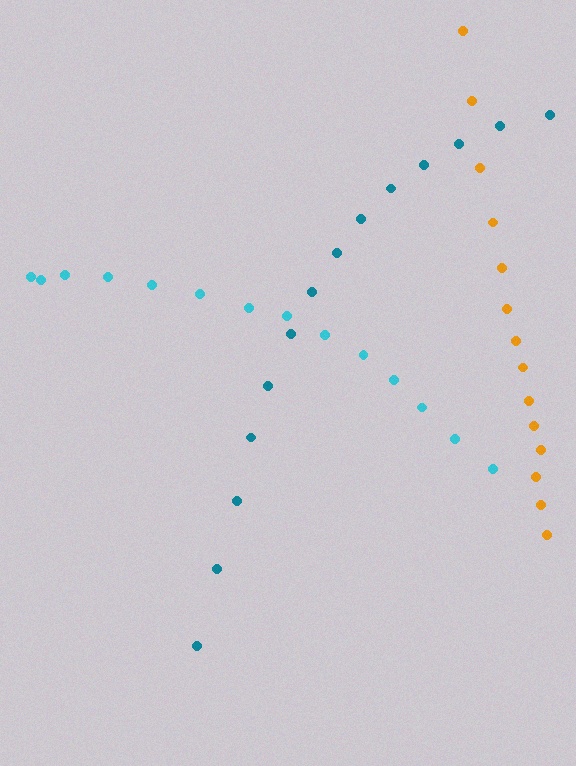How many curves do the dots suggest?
There are 3 distinct paths.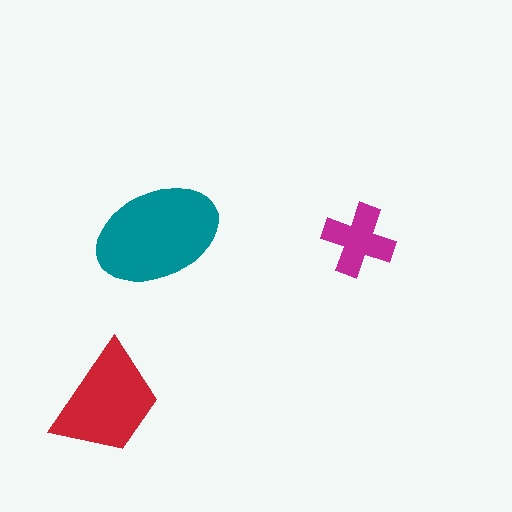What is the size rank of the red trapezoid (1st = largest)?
2nd.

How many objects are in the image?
There are 3 objects in the image.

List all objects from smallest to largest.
The magenta cross, the red trapezoid, the teal ellipse.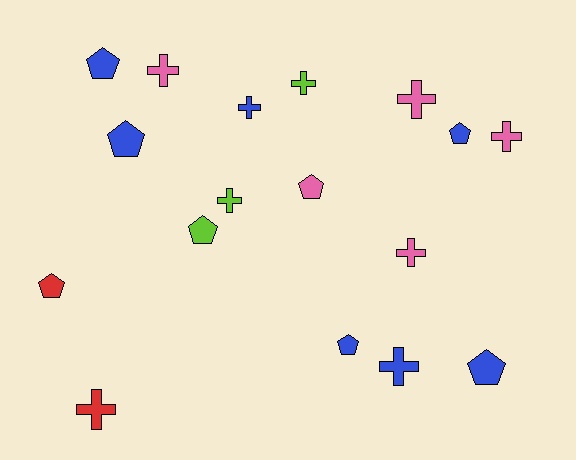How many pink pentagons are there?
There is 1 pink pentagon.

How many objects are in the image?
There are 17 objects.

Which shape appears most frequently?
Cross, with 9 objects.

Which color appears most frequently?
Blue, with 7 objects.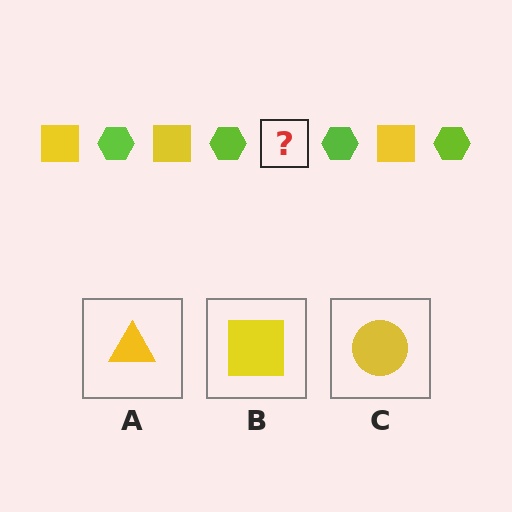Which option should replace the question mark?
Option B.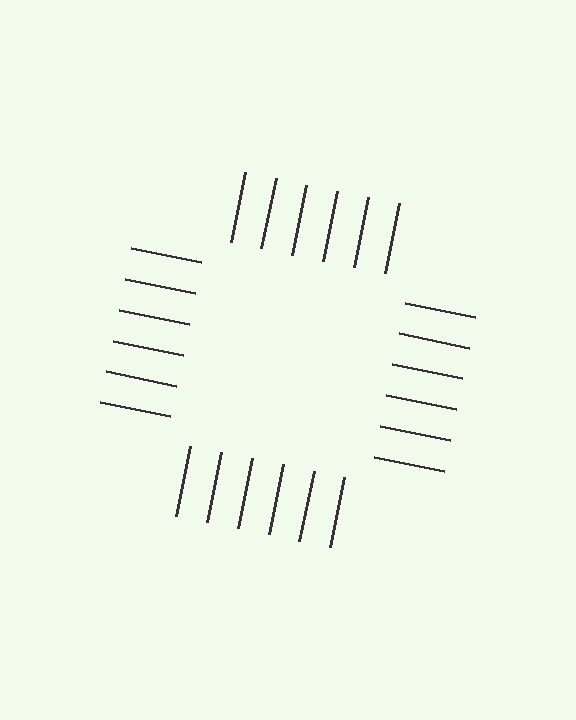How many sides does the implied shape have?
4 sides — the line-ends trace a square.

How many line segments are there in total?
24 — 6 along each of the 4 edges.